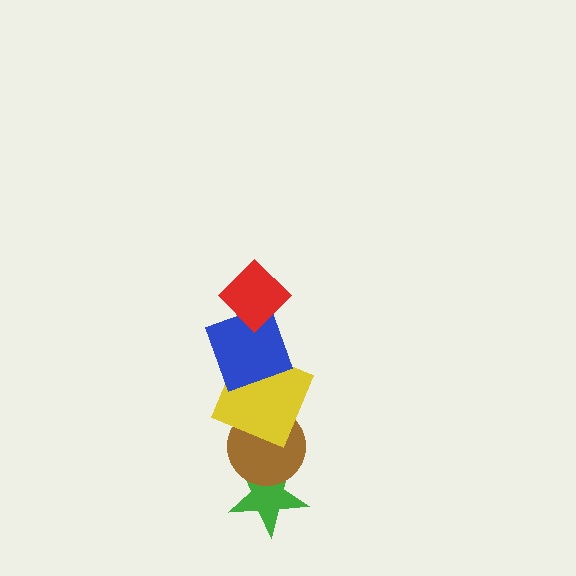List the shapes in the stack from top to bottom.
From top to bottom: the red diamond, the blue square, the yellow square, the brown circle, the green star.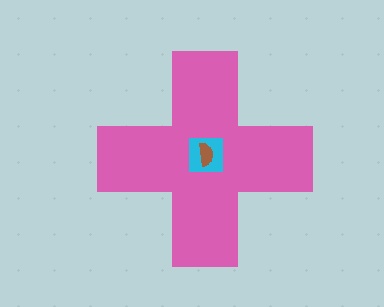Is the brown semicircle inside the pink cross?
Yes.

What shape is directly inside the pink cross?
The cyan square.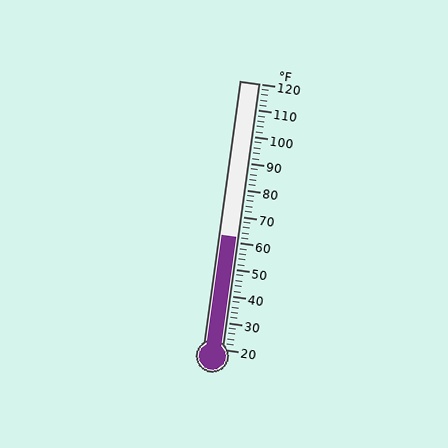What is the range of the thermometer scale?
The thermometer scale ranges from 20°F to 120°F.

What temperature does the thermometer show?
The thermometer shows approximately 62°F.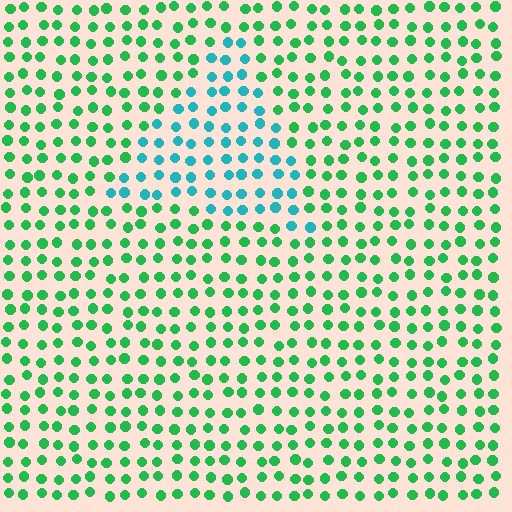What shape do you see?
I see a triangle.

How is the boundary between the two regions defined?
The boundary is defined purely by a slight shift in hue (about 46 degrees). Spacing, size, and orientation are identical on both sides.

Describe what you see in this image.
The image is filled with small green elements in a uniform arrangement. A triangle-shaped region is visible where the elements are tinted to a slightly different hue, forming a subtle color boundary.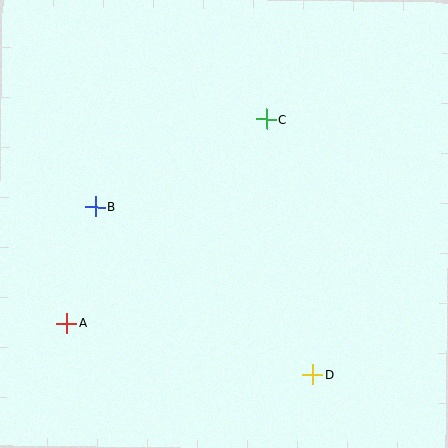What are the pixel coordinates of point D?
Point D is at (313, 375).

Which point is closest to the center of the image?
Point C at (267, 119) is closest to the center.